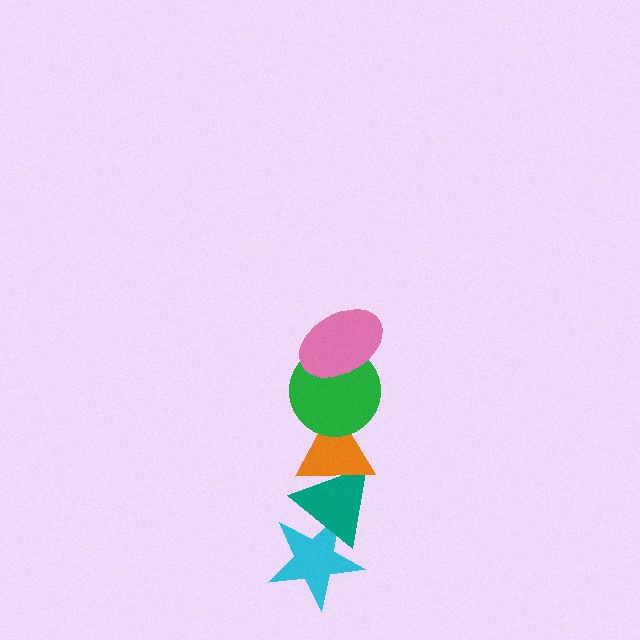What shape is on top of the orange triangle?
The green circle is on top of the orange triangle.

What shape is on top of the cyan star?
The teal triangle is on top of the cyan star.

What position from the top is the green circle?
The green circle is 2nd from the top.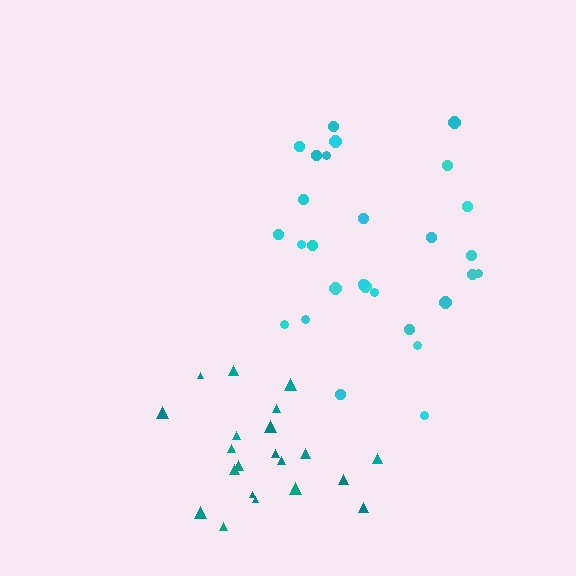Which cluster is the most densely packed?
Teal.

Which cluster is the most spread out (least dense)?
Cyan.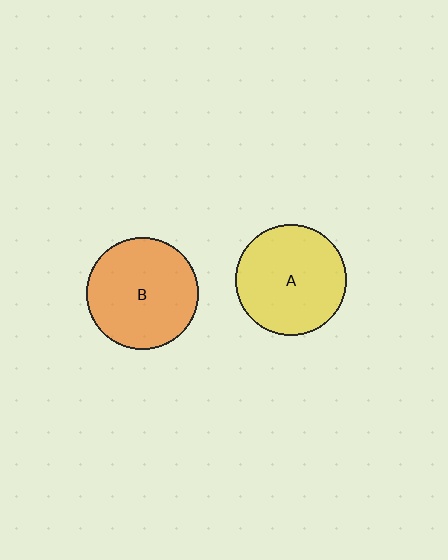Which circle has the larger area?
Circle B (orange).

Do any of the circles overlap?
No, none of the circles overlap.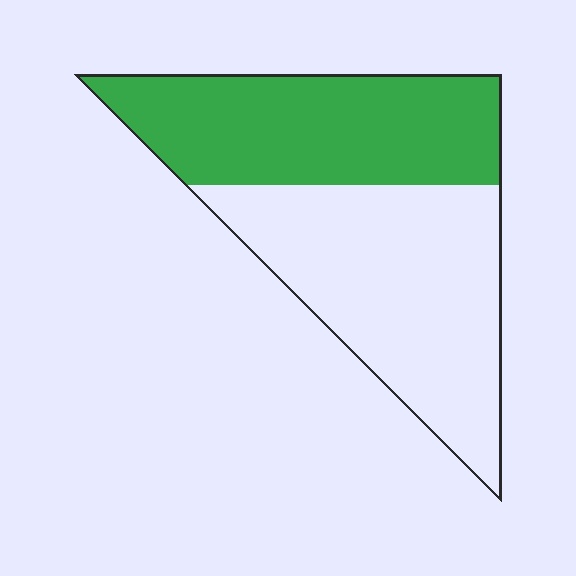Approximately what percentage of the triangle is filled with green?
Approximately 45%.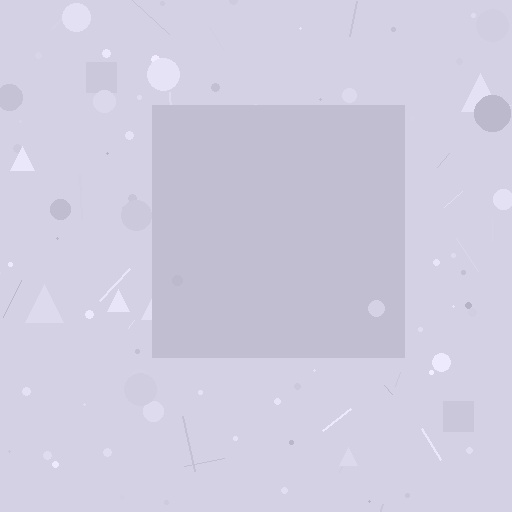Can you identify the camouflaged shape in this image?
The camouflaged shape is a square.